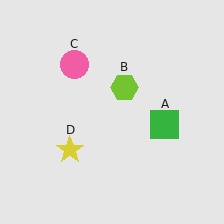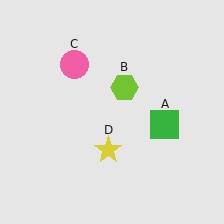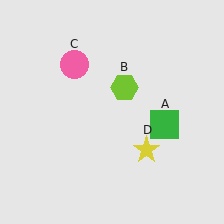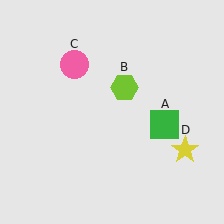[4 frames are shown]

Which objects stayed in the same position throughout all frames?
Green square (object A) and lime hexagon (object B) and pink circle (object C) remained stationary.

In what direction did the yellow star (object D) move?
The yellow star (object D) moved right.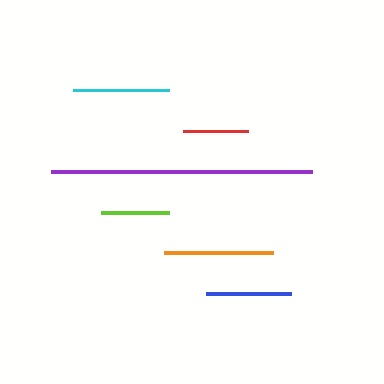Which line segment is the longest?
The purple line is the longest at approximately 262 pixels.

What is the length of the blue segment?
The blue segment is approximately 85 pixels long.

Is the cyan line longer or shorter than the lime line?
The cyan line is longer than the lime line.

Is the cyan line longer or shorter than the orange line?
The orange line is longer than the cyan line.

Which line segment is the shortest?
The red line is the shortest at approximately 66 pixels.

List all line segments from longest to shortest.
From longest to shortest: purple, orange, cyan, blue, lime, red.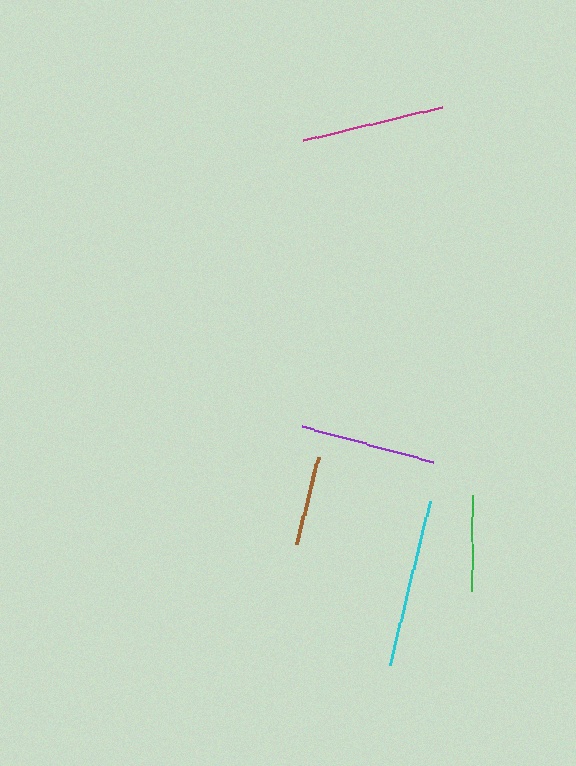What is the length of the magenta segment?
The magenta segment is approximately 144 pixels long.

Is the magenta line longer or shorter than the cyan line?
The cyan line is longer than the magenta line.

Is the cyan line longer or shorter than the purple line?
The cyan line is longer than the purple line.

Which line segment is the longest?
The cyan line is the longest at approximately 170 pixels.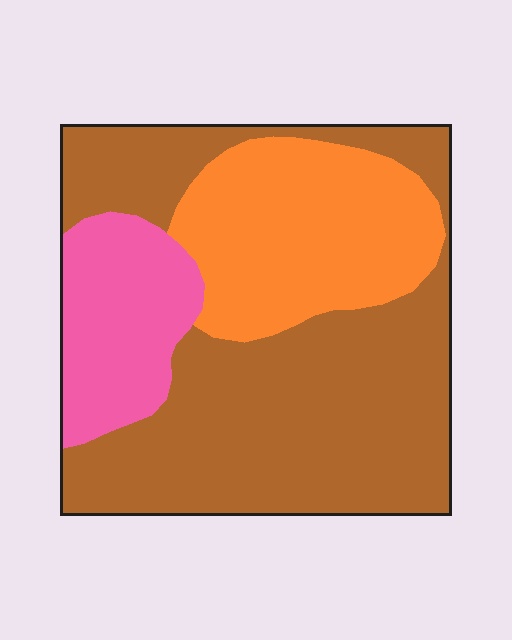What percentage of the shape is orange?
Orange takes up about one quarter (1/4) of the shape.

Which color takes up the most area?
Brown, at roughly 55%.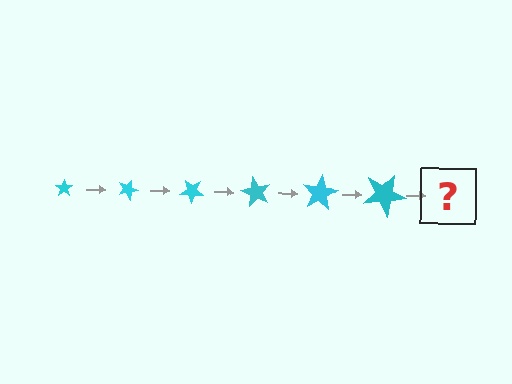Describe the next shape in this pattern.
It should be a star, larger than the previous one and rotated 120 degrees from the start.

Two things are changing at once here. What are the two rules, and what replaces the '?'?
The two rules are that the star grows larger each step and it rotates 20 degrees each step. The '?' should be a star, larger than the previous one and rotated 120 degrees from the start.